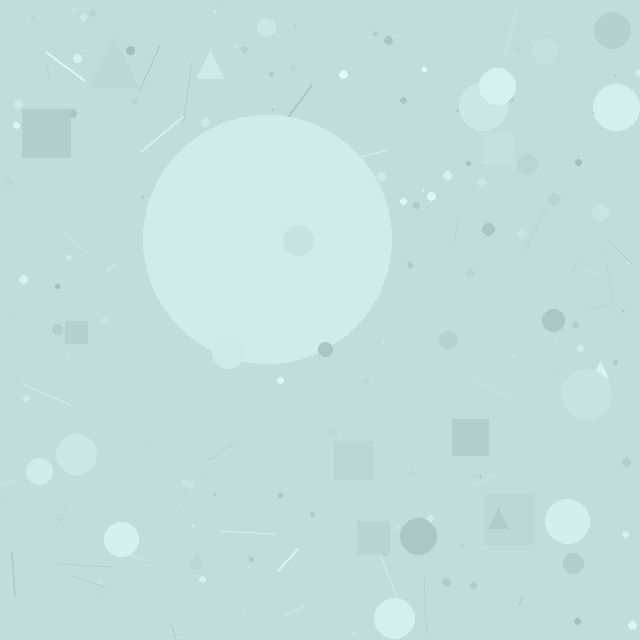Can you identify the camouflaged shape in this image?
The camouflaged shape is a circle.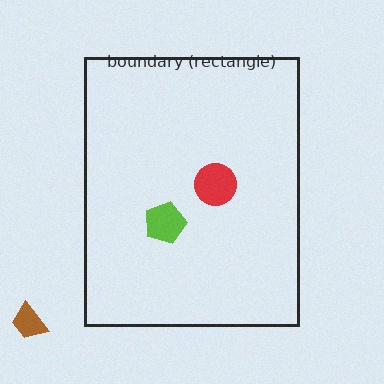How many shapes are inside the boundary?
2 inside, 1 outside.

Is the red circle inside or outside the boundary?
Inside.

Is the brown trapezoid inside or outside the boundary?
Outside.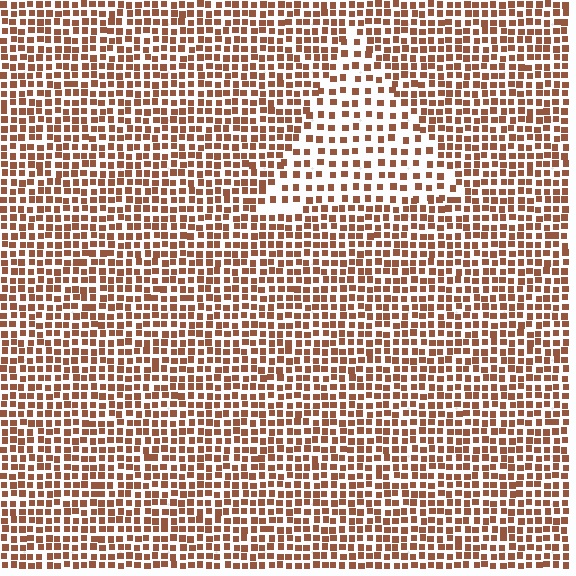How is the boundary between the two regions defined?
The boundary is defined by a change in element density (approximately 1.8x ratio). All elements are the same color, size, and shape.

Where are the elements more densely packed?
The elements are more densely packed outside the triangle boundary.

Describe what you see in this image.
The image contains small brown elements arranged at two different densities. A triangle-shaped region is visible where the elements are less densely packed than the surrounding area.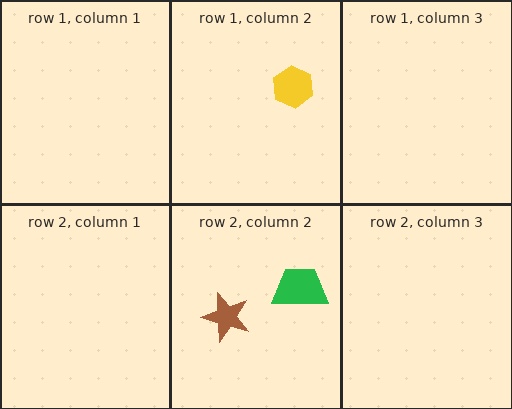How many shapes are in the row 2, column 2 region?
2.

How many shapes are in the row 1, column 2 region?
1.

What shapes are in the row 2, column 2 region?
The green trapezoid, the brown star.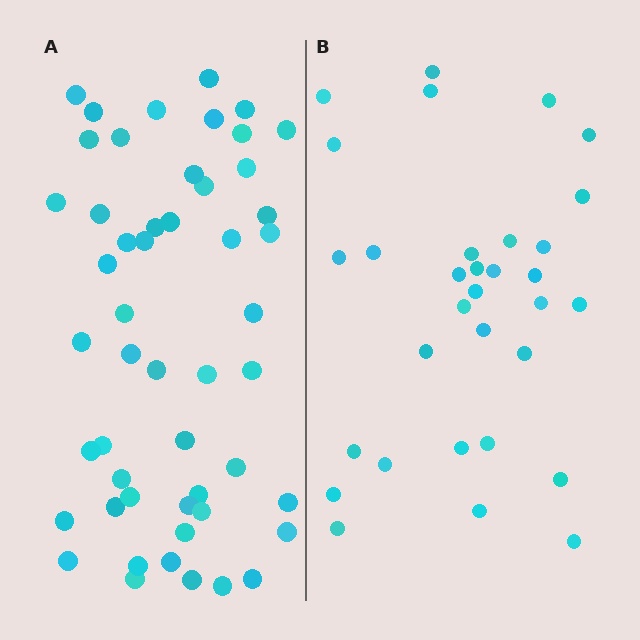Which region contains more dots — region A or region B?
Region A (the left region) has more dots.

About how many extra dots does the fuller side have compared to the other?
Region A has approximately 20 more dots than region B.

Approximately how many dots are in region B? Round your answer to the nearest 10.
About 30 dots. (The exact count is 32, which rounds to 30.)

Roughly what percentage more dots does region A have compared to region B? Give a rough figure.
About 60% more.